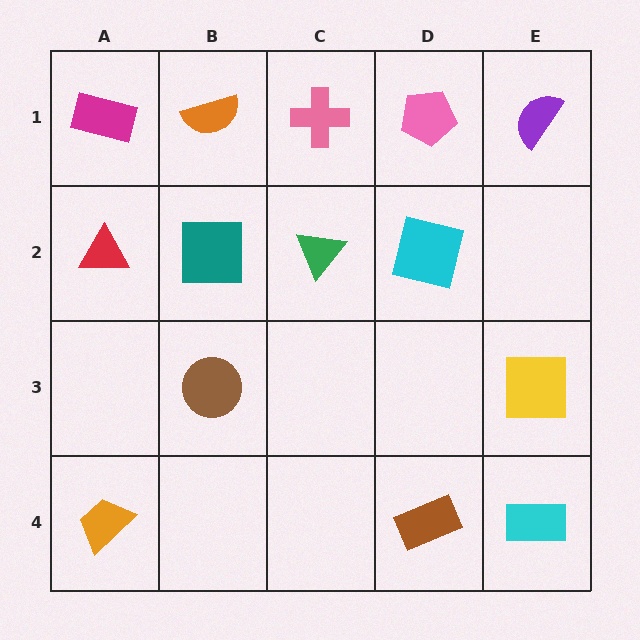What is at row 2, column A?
A red triangle.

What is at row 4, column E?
A cyan rectangle.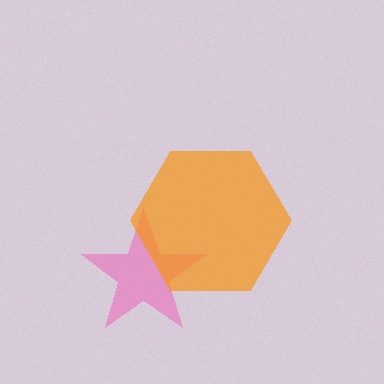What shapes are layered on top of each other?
The layered shapes are: a pink star, an orange hexagon.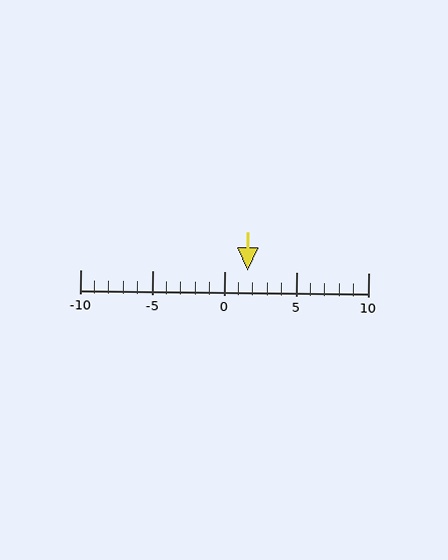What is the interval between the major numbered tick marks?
The major tick marks are spaced 5 units apart.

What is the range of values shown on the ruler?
The ruler shows values from -10 to 10.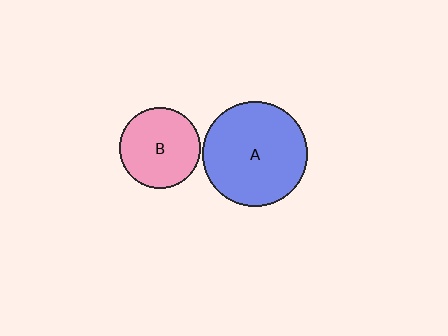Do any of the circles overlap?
No, none of the circles overlap.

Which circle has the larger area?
Circle A (blue).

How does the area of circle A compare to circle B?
Approximately 1.6 times.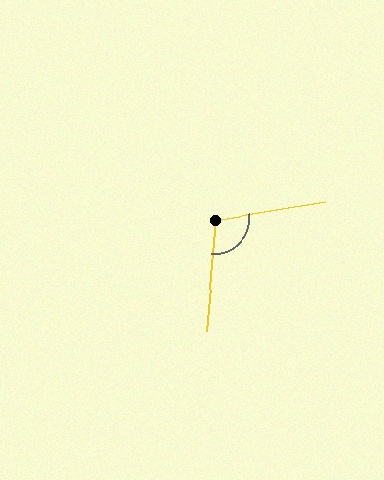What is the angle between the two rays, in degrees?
Approximately 104 degrees.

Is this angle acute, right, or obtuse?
It is obtuse.